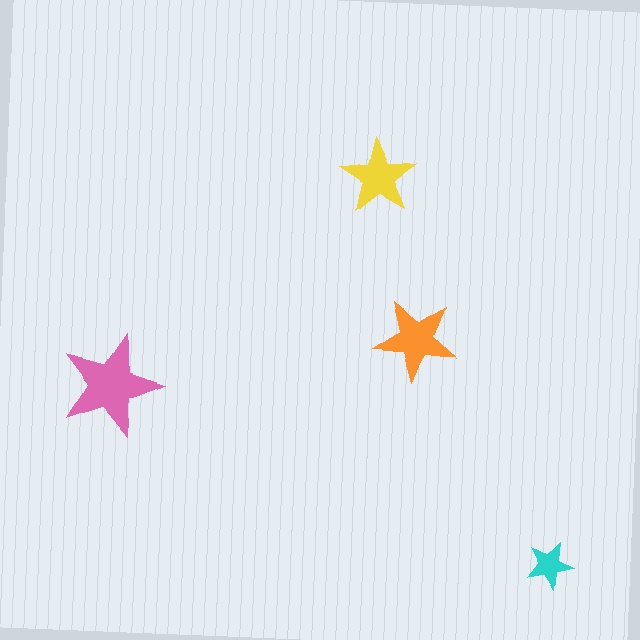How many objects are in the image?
There are 4 objects in the image.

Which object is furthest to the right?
The cyan star is rightmost.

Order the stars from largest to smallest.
the pink one, the orange one, the yellow one, the cyan one.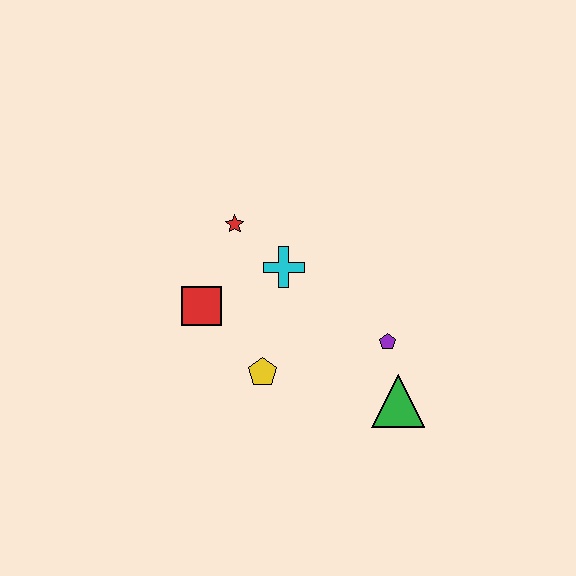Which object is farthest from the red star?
The green triangle is farthest from the red star.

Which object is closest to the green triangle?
The purple pentagon is closest to the green triangle.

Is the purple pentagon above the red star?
No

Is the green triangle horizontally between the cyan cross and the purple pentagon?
No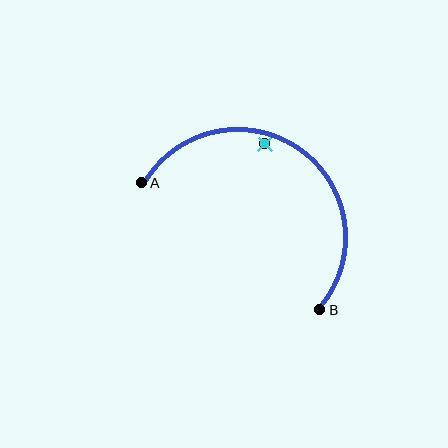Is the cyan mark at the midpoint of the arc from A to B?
No — the cyan mark does not lie on the arc at all. It sits slightly inside the curve.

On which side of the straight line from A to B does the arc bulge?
The arc bulges above and to the right of the straight line connecting A and B.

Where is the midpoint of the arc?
The arc midpoint is the point on the curve farthest from the straight line joining A and B. It sits above and to the right of that line.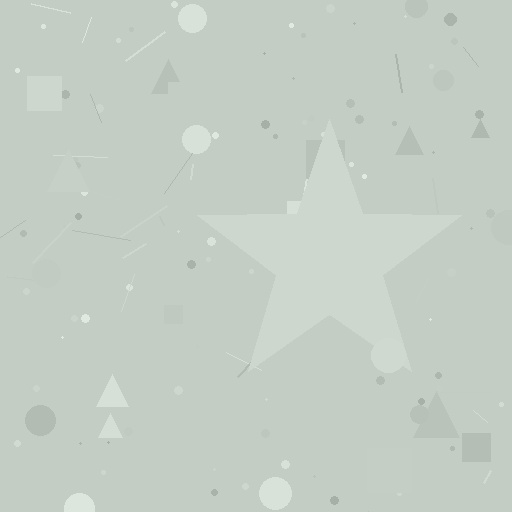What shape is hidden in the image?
A star is hidden in the image.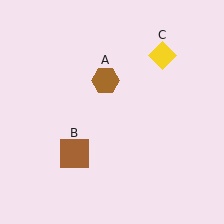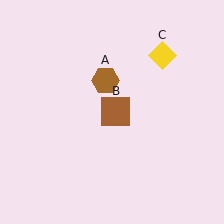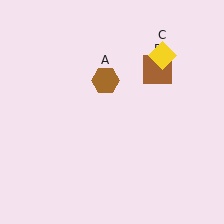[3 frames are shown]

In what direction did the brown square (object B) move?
The brown square (object B) moved up and to the right.